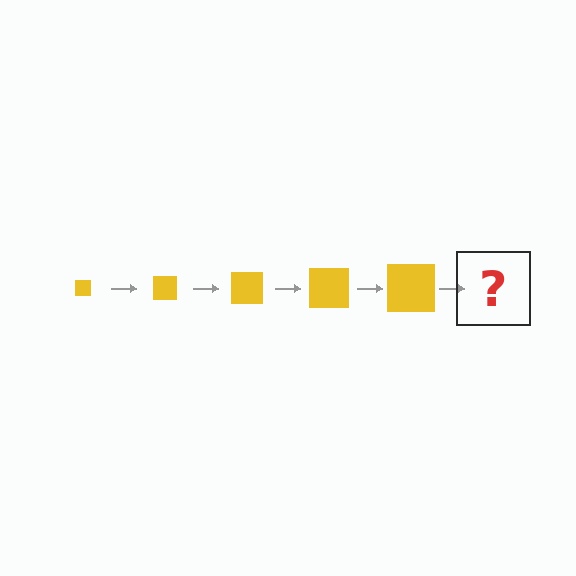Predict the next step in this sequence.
The next step is a yellow square, larger than the previous one.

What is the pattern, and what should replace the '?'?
The pattern is that the square gets progressively larger each step. The '?' should be a yellow square, larger than the previous one.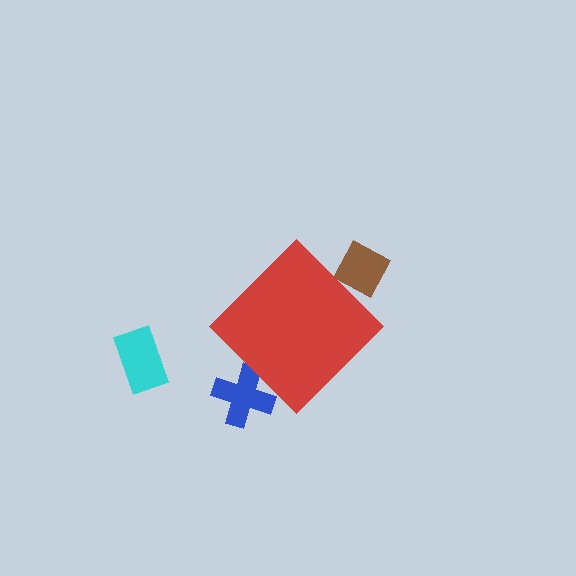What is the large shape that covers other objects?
A red diamond.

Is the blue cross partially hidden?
Yes, the blue cross is partially hidden behind the red diamond.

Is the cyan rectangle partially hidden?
No, the cyan rectangle is fully visible.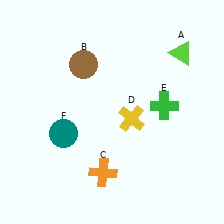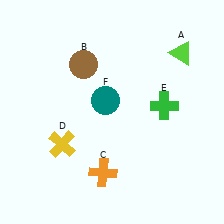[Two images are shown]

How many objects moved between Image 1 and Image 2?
2 objects moved between the two images.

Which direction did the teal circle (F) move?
The teal circle (F) moved right.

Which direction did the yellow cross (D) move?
The yellow cross (D) moved left.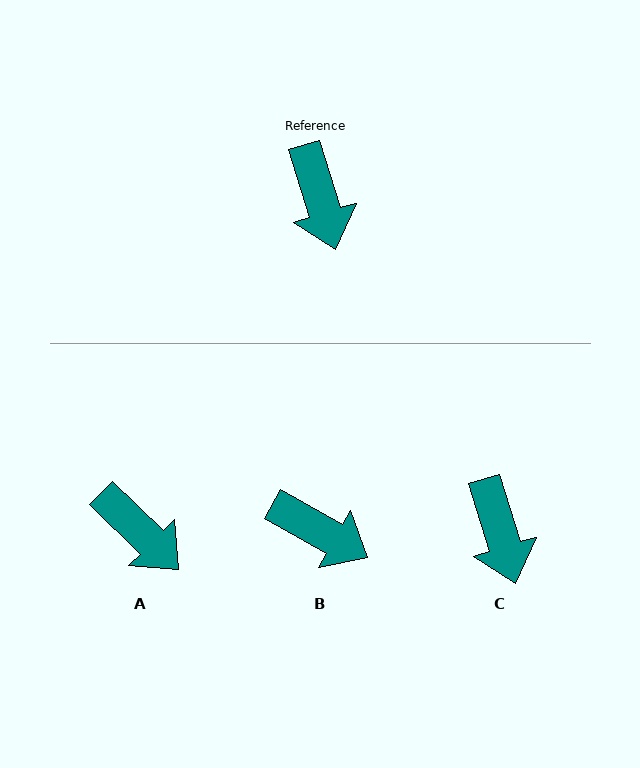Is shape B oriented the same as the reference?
No, it is off by about 43 degrees.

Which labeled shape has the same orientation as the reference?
C.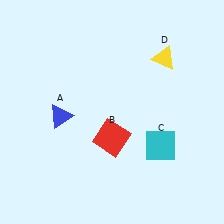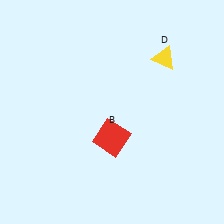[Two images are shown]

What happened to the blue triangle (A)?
The blue triangle (A) was removed in Image 2. It was in the bottom-left area of Image 1.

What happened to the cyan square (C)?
The cyan square (C) was removed in Image 2. It was in the bottom-right area of Image 1.